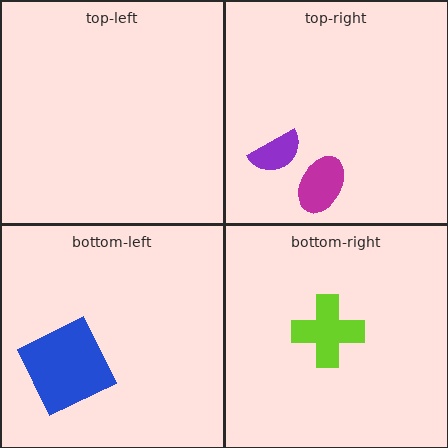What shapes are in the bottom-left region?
The blue square.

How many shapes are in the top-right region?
2.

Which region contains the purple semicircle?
The top-right region.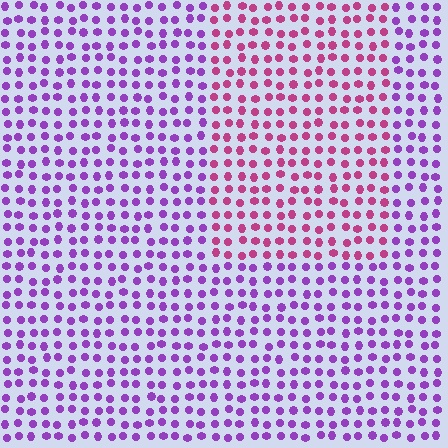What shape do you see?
I see a rectangle.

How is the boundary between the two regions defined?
The boundary is defined purely by a slight shift in hue (about 45 degrees). Spacing, size, and orientation are identical on both sides.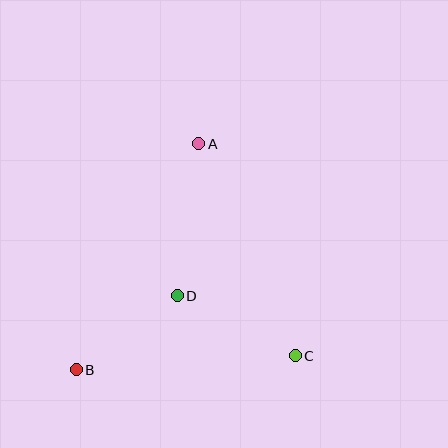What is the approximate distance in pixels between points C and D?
The distance between C and D is approximately 132 pixels.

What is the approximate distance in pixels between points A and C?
The distance between A and C is approximately 233 pixels.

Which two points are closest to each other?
Points B and D are closest to each other.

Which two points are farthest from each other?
Points A and B are farthest from each other.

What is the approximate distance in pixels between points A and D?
The distance between A and D is approximately 153 pixels.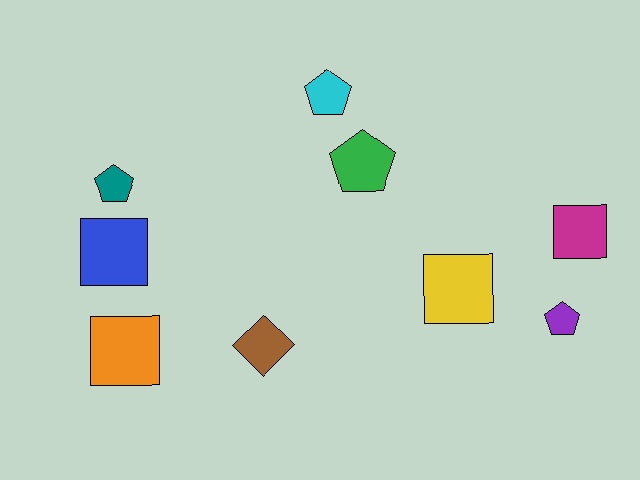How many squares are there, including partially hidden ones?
There are 4 squares.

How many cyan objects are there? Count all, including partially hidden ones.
There is 1 cyan object.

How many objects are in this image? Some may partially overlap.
There are 9 objects.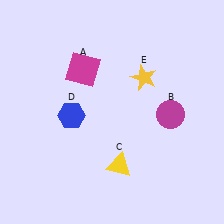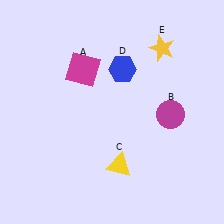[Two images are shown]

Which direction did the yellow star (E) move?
The yellow star (E) moved up.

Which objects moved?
The objects that moved are: the blue hexagon (D), the yellow star (E).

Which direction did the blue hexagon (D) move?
The blue hexagon (D) moved right.